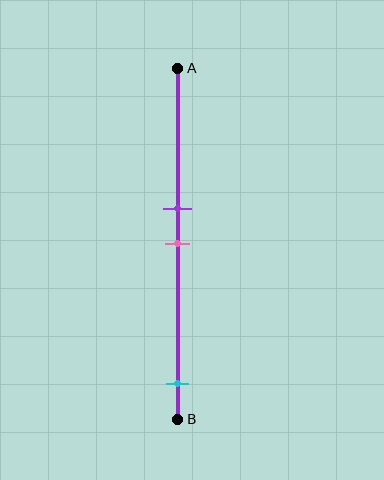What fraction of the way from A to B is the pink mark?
The pink mark is approximately 50% (0.5) of the way from A to B.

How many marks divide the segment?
There are 3 marks dividing the segment.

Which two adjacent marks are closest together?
The purple and pink marks are the closest adjacent pair.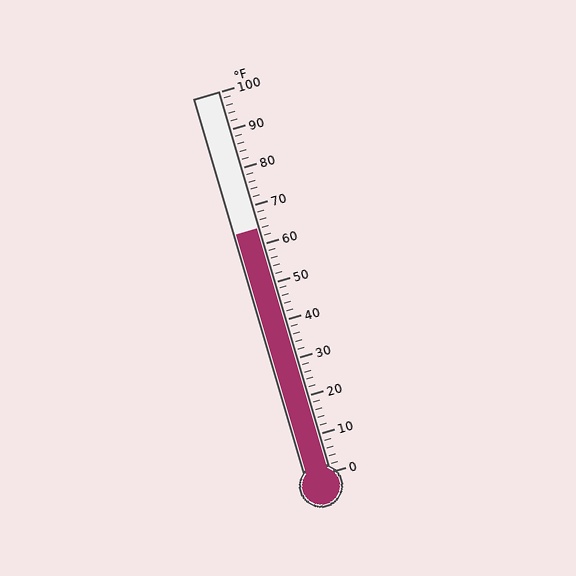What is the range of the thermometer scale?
The thermometer scale ranges from 0°F to 100°F.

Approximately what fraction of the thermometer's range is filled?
The thermometer is filled to approximately 65% of its range.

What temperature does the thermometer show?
The thermometer shows approximately 64°F.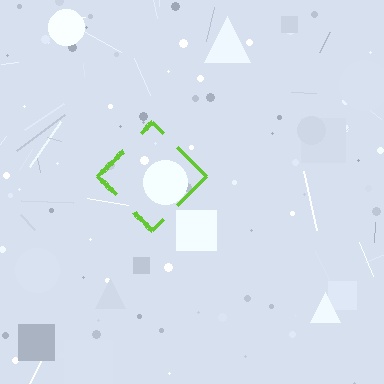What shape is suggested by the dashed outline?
The dashed outline suggests a diamond.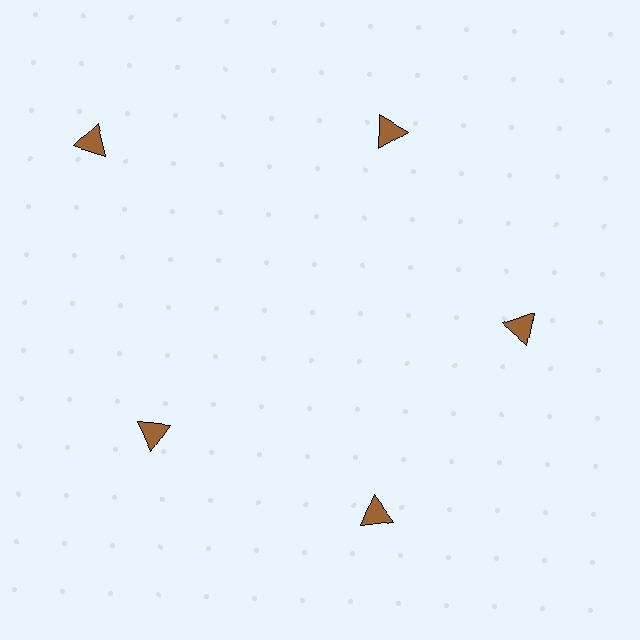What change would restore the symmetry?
The symmetry would be restored by moving it inward, back onto the ring so that all 5 triangles sit at equal angles and equal distance from the center.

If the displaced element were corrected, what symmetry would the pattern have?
It would have 5-fold rotational symmetry — the pattern would map onto itself every 72 degrees.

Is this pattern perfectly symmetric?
No. The 5 brown triangles are arranged in a ring, but one element near the 10 o'clock position is pushed outward from the center, breaking the 5-fold rotational symmetry.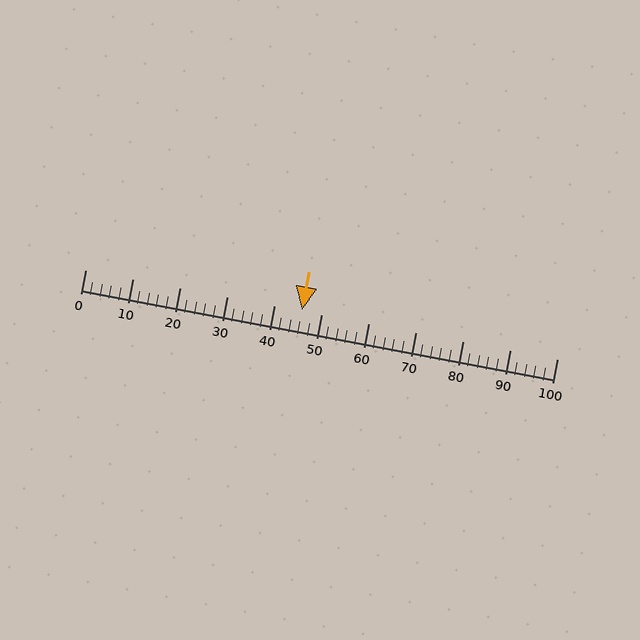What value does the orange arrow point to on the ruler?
The orange arrow points to approximately 46.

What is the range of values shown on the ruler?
The ruler shows values from 0 to 100.